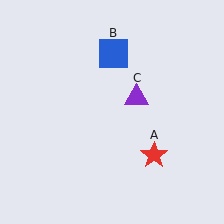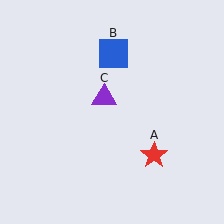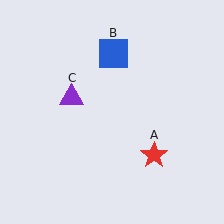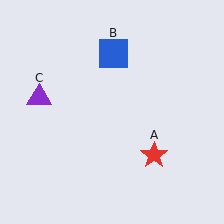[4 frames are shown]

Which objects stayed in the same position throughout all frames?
Red star (object A) and blue square (object B) remained stationary.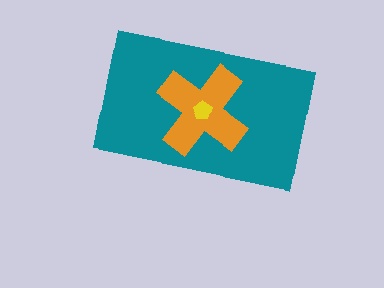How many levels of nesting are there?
3.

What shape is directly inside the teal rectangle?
The orange cross.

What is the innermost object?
The yellow pentagon.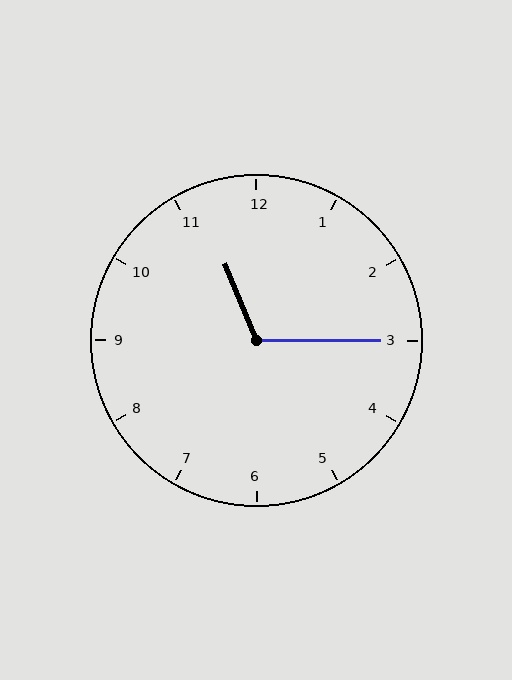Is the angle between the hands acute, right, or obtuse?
It is obtuse.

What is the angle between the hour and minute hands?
Approximately 112 degrees.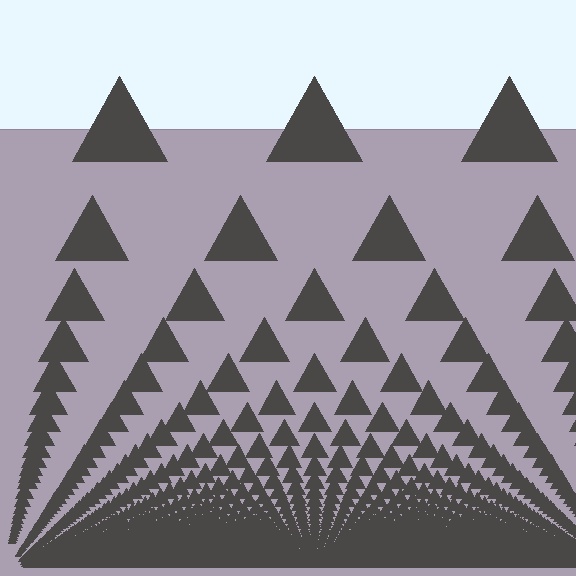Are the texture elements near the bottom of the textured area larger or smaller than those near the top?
Smaller. The gradient is inverted — elements near the bottom are smaller and denser.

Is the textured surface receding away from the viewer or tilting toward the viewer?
The surface appears to tilt toward the viewer. Texture elements get larger and sparser toward the top.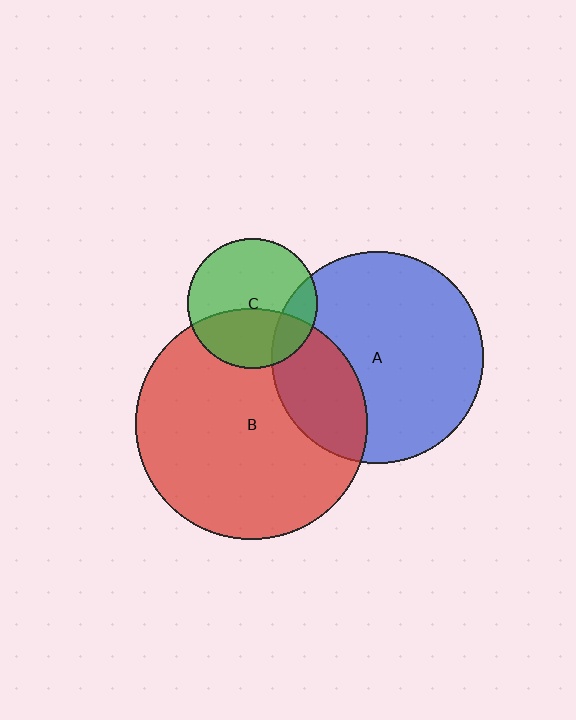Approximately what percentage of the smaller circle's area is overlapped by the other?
Approximately 40%.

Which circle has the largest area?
Circle B (red).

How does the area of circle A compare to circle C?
Approximately 2.7 times.